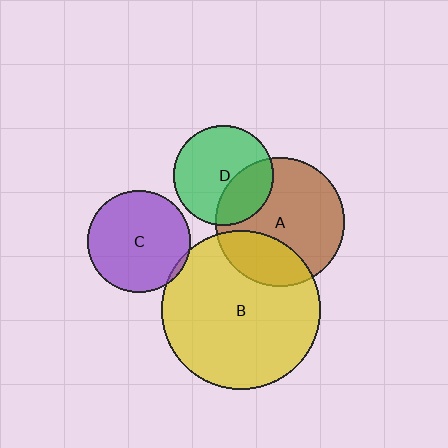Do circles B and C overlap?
Yes.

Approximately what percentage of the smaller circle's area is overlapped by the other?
Approximately 5%.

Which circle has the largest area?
Circle B (yellow).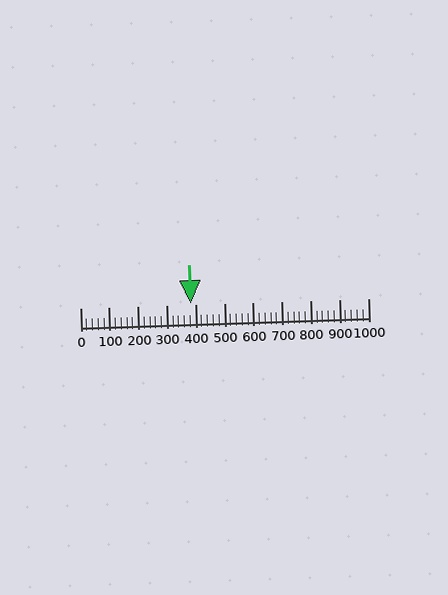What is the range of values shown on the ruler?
The ruler shows values from 0 to 1000.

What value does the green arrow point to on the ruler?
The green arrow points to approximately 382.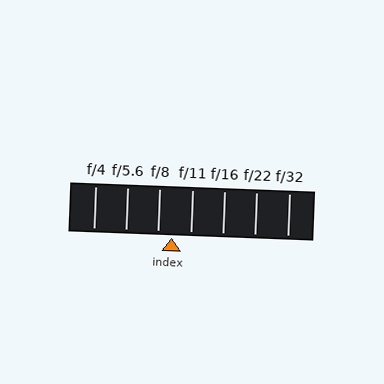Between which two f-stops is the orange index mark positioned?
The index mark is between f/8 and f/11.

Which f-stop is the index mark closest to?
The index mark is closest to f/8.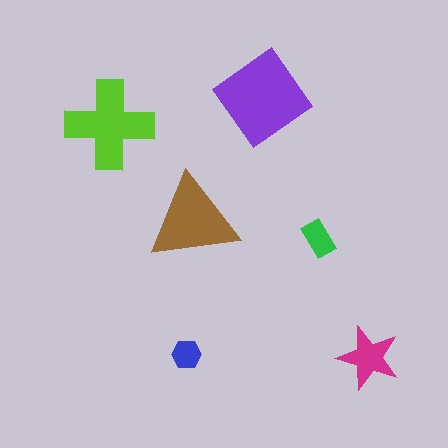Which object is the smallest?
The blue hexagon.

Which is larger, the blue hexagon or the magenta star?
The magenta star.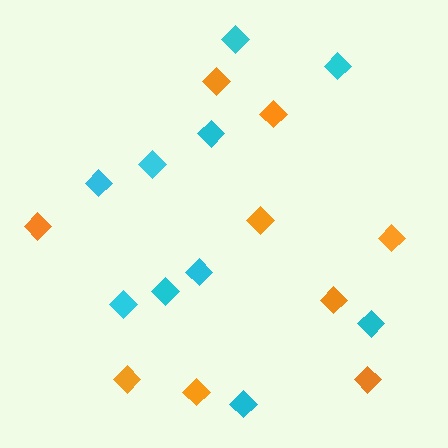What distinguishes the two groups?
There are 2 groups: one group of cyan diamonds (10) and one group of orange diamonds (9).